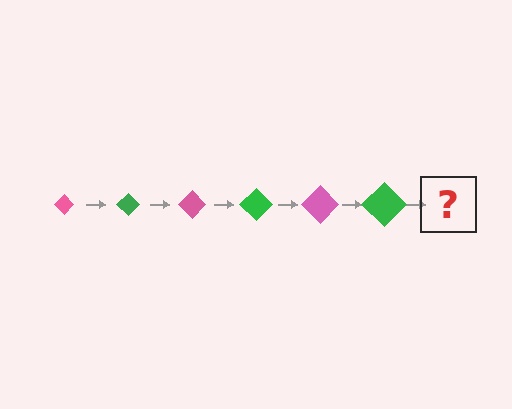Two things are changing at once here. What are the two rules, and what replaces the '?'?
The two rules are that the diamond grows larger each step and the color cycles through pink and green. The '?' should be a pink diamond, larger than the previous one.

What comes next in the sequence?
The next element should be a pink diamond, larger than the previous one.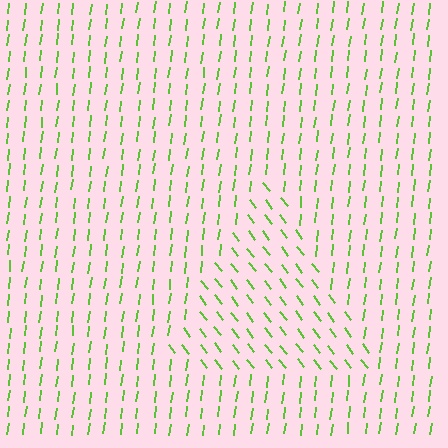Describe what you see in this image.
The image is filled with small lime line segments. A triangle region in the image has lines oriented differently from the surrounding lines, creating a visible texture boundary.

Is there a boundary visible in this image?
Yes, there is a texture boundary formed by a change in line orientation.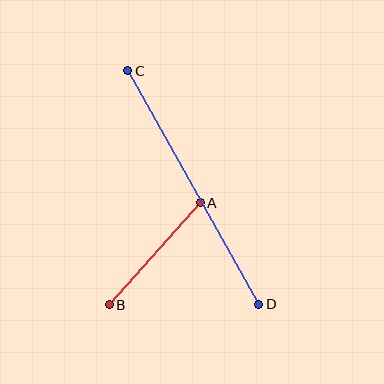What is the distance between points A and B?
The distance is approximately 136 pixels.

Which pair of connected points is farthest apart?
Points C and D are farthest apart.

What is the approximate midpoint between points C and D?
The midpoint is at approximately (193, 188) pixels.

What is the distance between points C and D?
The distance is approximately 268 pixels.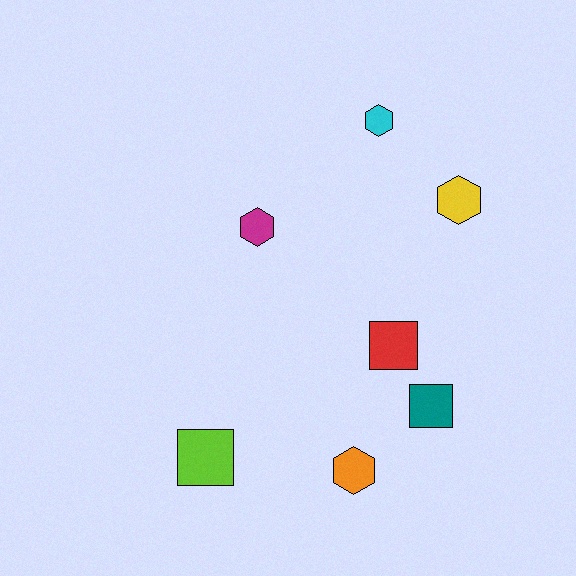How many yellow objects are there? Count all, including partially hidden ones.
There is 1 yellow object.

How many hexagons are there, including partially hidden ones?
There are 4 hexagons.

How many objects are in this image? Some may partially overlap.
There are 7 objects.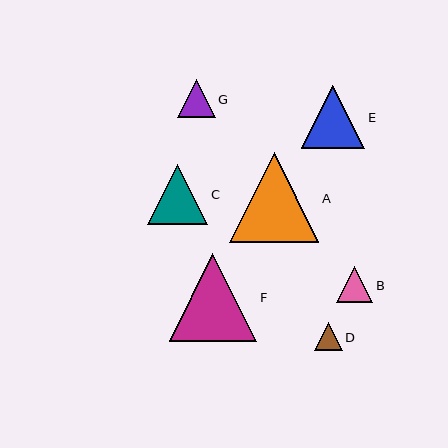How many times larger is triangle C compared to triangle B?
Triangle C is approximately 1.7 times the size of triangle B.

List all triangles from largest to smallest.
From largest to smallest: A, F, E, C, G, B, D.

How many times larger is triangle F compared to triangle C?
Triangle F is approximately 1.5 times the size of triangle C.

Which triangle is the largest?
Triangle A is the largest with a size of approximately 89 pixels.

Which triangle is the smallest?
Triangle D is the smallest with a size of approximately 28 pixels.